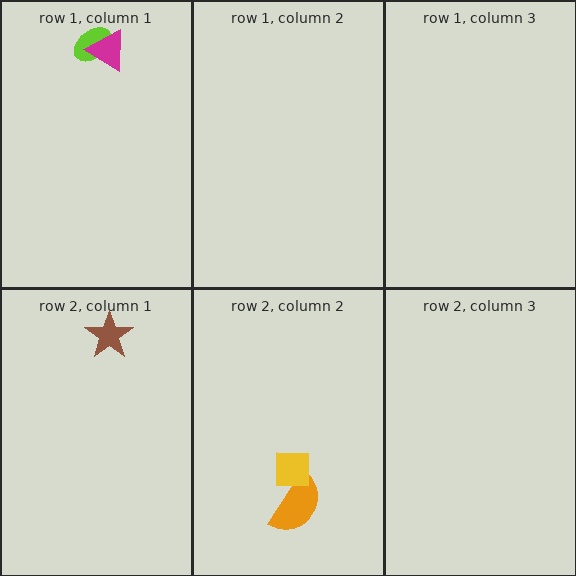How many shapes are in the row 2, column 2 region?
2.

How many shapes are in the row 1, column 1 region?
2.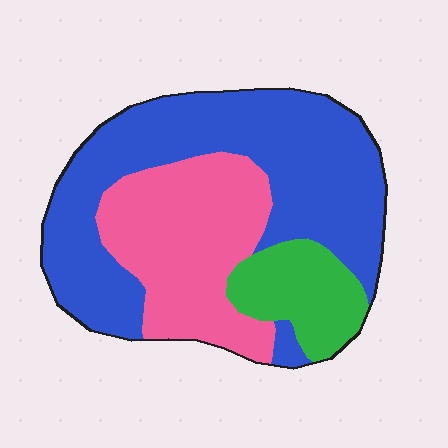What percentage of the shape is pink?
Pink takes up between a quarter and a half of the shape.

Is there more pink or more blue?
Blue.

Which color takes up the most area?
Blue, at roughly 55%.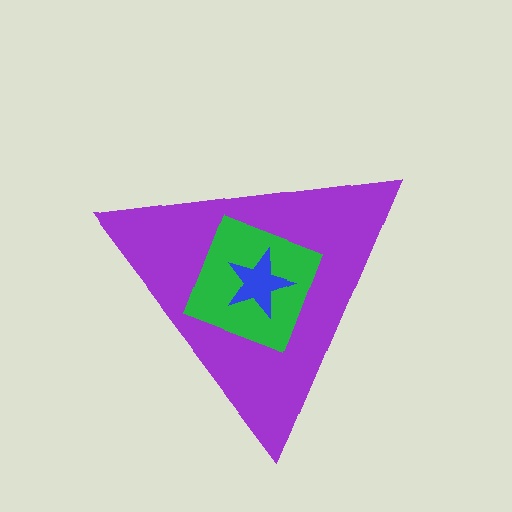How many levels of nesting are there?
3.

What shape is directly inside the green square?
The blue star.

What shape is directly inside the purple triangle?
The green square.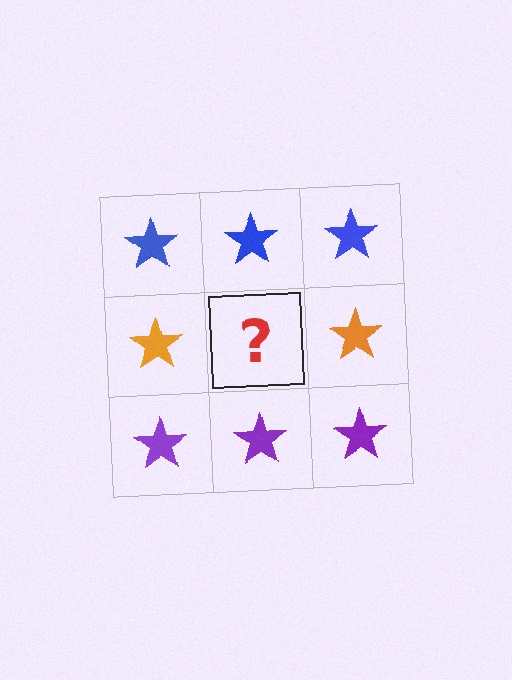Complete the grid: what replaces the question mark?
The question mark should be replaced with an orange star.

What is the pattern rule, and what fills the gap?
The rule is that each row has a consistent color. The gap should be filled with an orange star.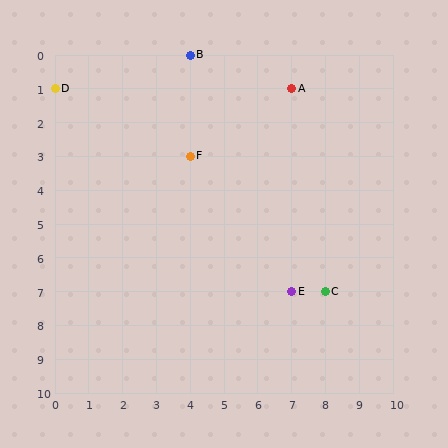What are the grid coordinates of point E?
Point E is at grid coordinates (7, 7).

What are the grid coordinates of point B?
Point B is at grid coordinates (4, 0).